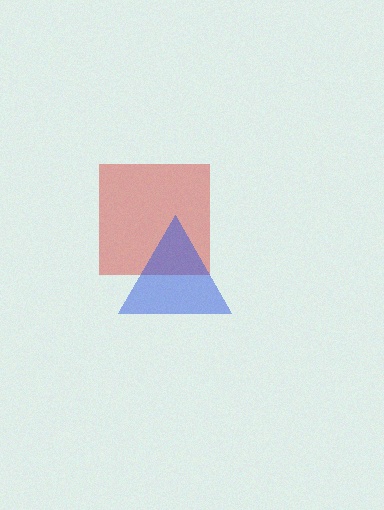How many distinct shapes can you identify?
There are 2 distinct shapes: a red square, a blue triangle.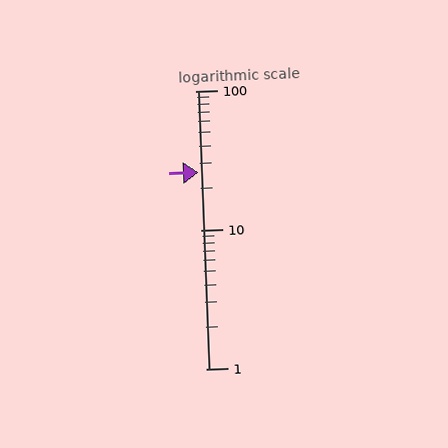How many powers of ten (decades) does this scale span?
The scale spans 2 decades, from 1 to 100.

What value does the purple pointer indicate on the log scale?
The pointer indicates approximately 26.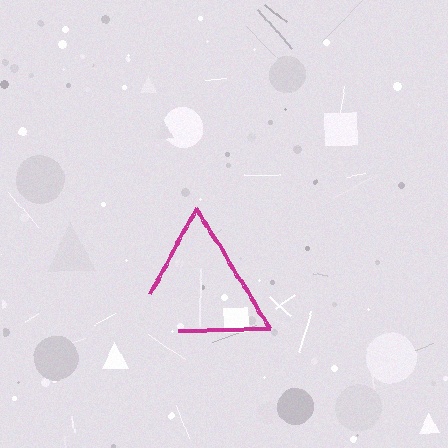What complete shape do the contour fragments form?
The contour fragments form a triangle.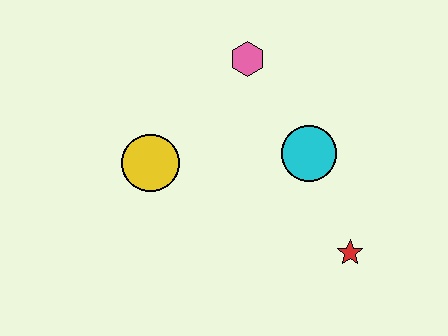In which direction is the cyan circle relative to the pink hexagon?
The cyan circle is below the pink hexagon.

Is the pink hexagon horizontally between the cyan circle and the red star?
No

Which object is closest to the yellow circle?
The pink hexagon is closest to the yellow circle.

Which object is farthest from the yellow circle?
The red star is farthest from the yellow circle.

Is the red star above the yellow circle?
No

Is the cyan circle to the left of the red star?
Yes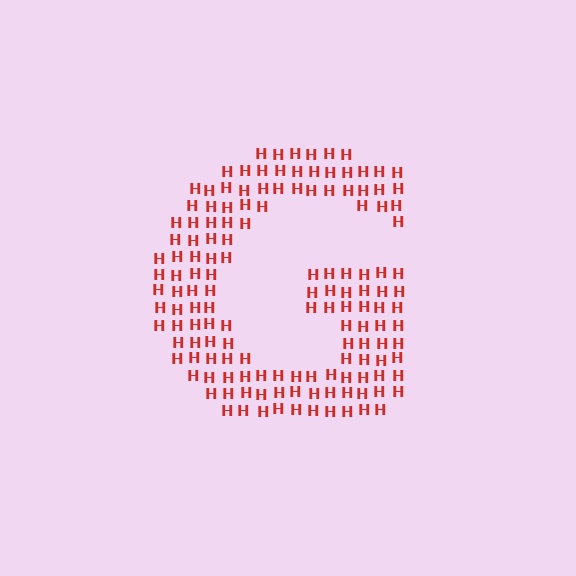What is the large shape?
The large shape is the letter G.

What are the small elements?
The small elements are letter H's.